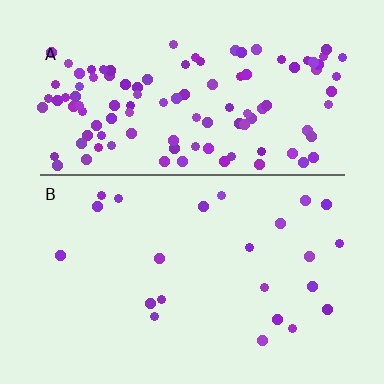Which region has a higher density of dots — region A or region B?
A (the top).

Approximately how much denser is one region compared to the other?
Approximately 4.9× — region A over region B.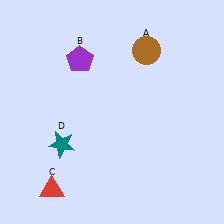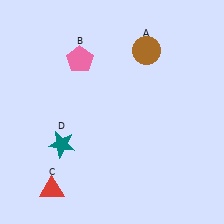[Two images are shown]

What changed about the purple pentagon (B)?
In Image 1, B is purple. In Image 2, it changed to pink.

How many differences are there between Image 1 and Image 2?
There is 1 difference between the two images.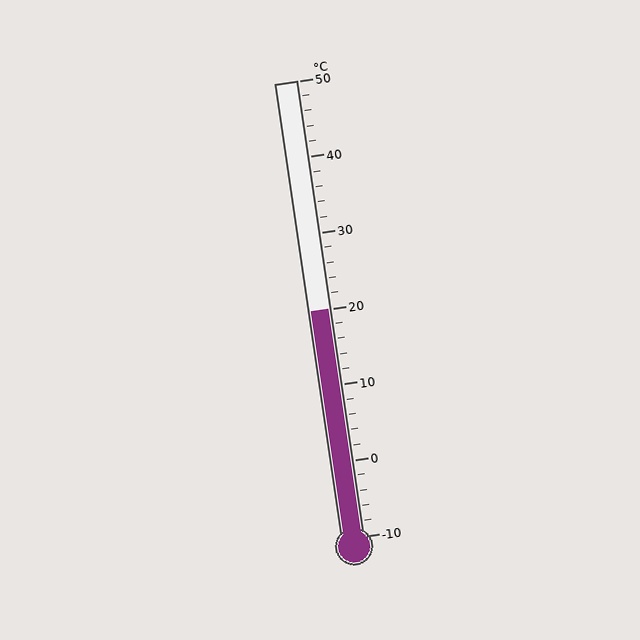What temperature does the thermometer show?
The thermometer shows approximately 20°C.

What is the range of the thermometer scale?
The thermometer scale ranges from -10°C to 50°C.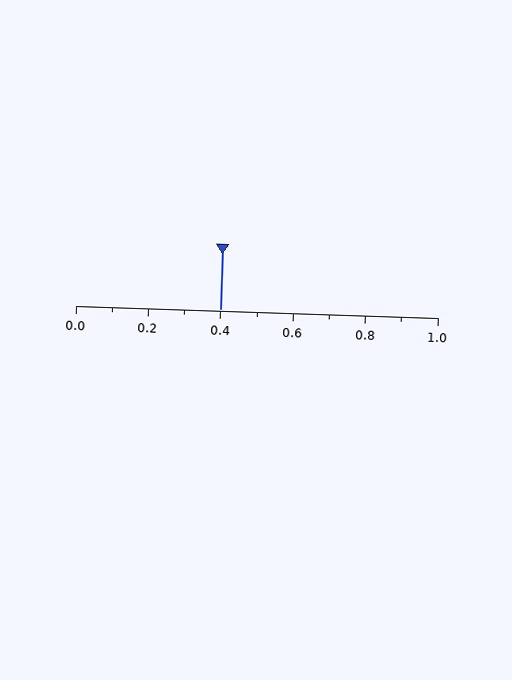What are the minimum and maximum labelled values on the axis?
The axis runs from 0.0 to 1.0.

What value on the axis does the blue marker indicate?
The marker indicates approximately 0.4.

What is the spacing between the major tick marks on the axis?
The major ticks are spaced 0.2 apart.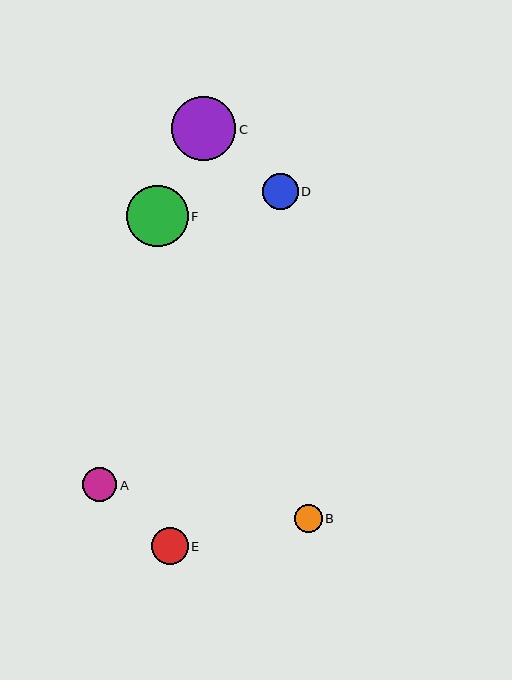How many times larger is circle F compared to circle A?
Circle F is approximately 1.8 times the size of circle A.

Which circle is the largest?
Circle C is the largest with a size of approximately 64 pixels.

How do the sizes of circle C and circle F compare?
Circle C and circle F are approximately the same size.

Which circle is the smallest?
Circle B is the smallest with a size of approximately 28 pixels.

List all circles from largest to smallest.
From largest to smallest: C, F, E, D, A, B.